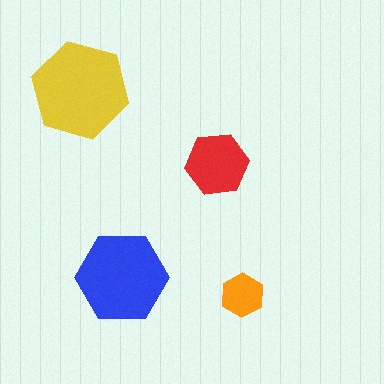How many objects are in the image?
There are 4 objects in the image.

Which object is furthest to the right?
The orange hexagon is rightmost.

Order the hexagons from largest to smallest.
the yellow one, the blue one, the red one, the orange one.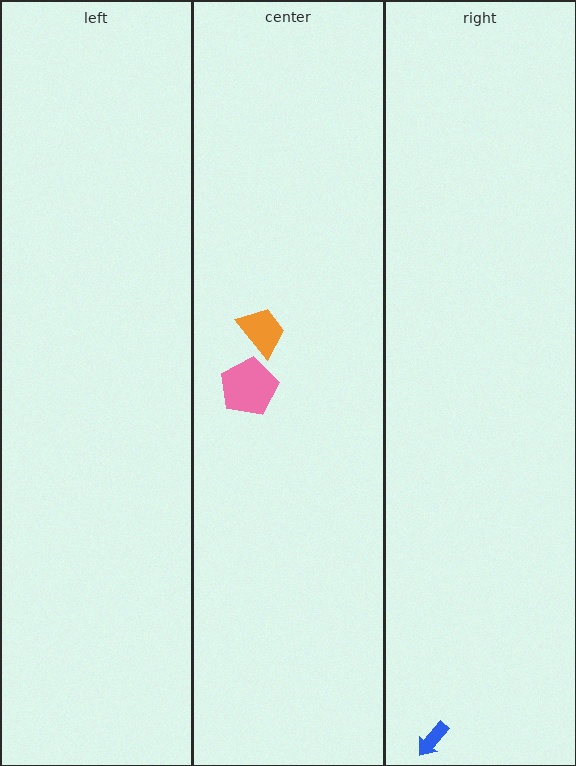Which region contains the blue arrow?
The right region.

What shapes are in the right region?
The blue arrow.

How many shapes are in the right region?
1.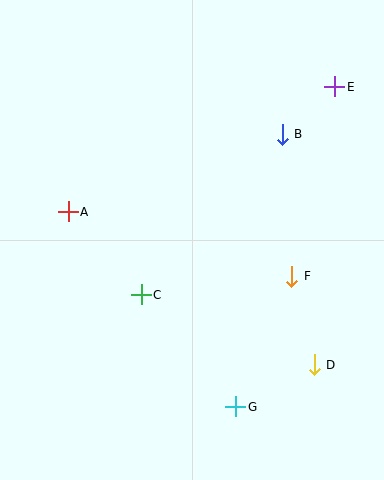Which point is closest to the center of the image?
Point C at (141, 295) is closest to the center.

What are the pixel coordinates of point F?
Point F is at (292, 276).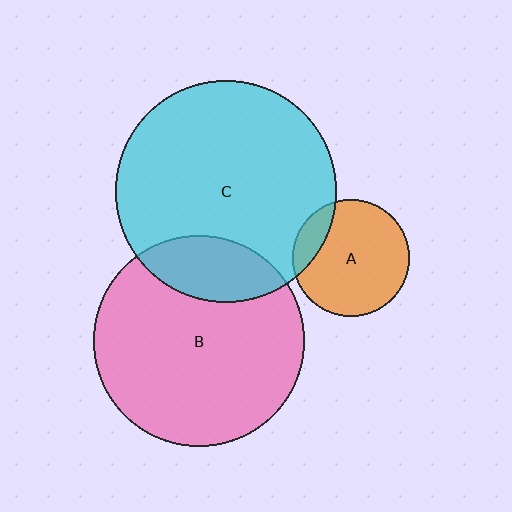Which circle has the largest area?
Circle C (cyan).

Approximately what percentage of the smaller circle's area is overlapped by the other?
Approximately 15%.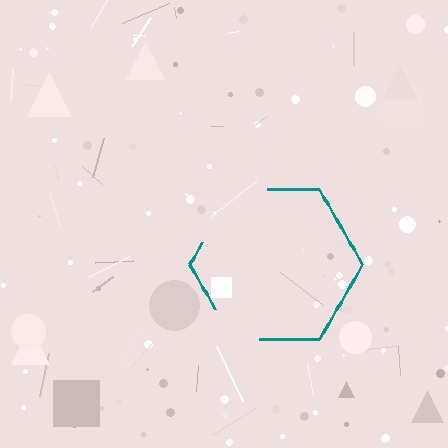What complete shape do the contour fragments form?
The contour fragments form a hexagon.